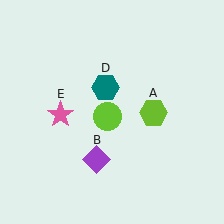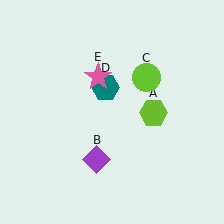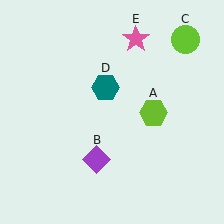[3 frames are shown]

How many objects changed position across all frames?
2 objects changed position: lime circle (object C), pink star (object E).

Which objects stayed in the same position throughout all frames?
Lime hexagon (object A) and purple diamond (object B) and teal hexagon (object D) remained stationary.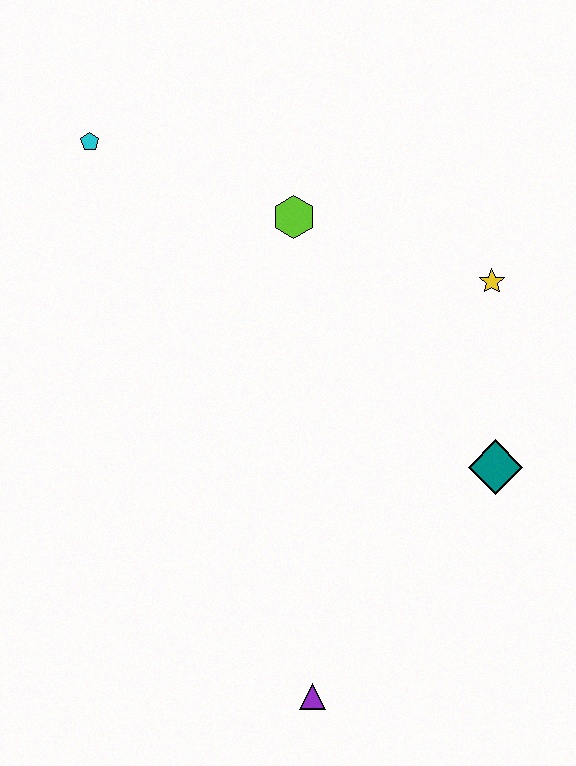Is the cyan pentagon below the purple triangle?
No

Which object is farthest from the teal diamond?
The cyan pentagon is farthest from the teal diamond.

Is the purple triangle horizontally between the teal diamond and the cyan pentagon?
Yes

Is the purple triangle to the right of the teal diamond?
No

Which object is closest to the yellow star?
The teal diamond is closest to the yellow star.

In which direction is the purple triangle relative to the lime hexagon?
The purple triangle is below the lime hexagon.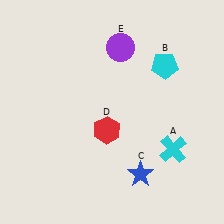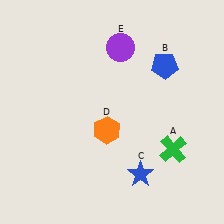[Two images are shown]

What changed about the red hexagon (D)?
In Image 1, D is red. In Image 2, it changed to orange.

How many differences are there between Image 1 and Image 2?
There are 3 differences between the two images.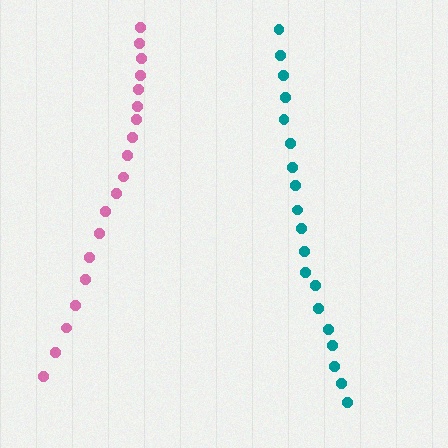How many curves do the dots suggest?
There are 2 distinct paths.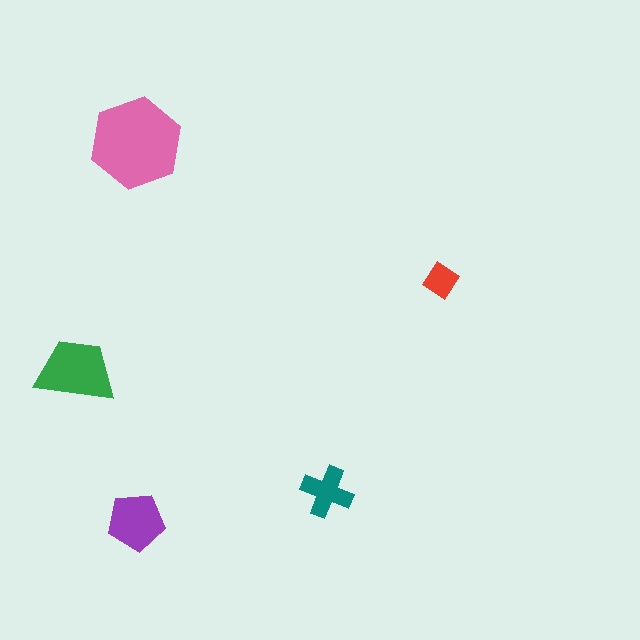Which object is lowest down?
The purple pentagon is bottommost.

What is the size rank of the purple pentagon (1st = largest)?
3rd.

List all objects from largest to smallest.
The pink hexagon, the green trapezoid, the purple pentagon, the teal cross, the red diamond.